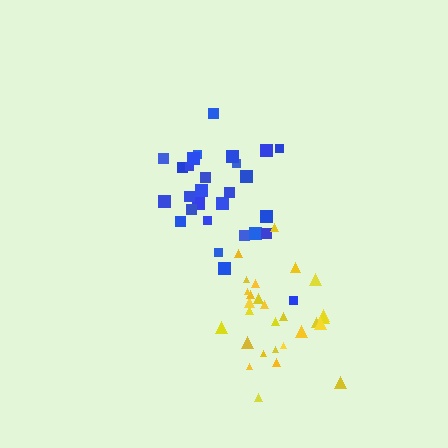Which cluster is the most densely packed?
Yellow.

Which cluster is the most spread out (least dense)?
Blue.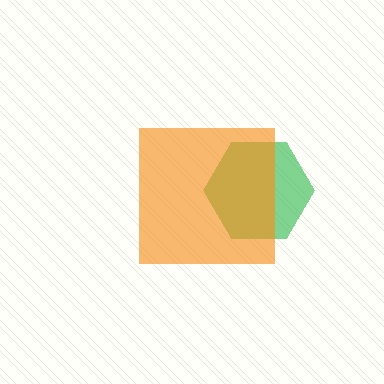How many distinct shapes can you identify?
There are 2 distinct shapes: a green hexagon, an orange square.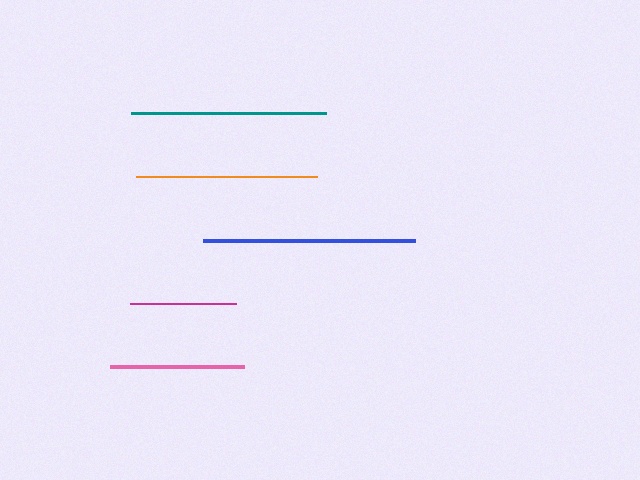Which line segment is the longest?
The blue line is the longest at approximately 213 pixels.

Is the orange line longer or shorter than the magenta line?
The orange line is longer than the magenta line.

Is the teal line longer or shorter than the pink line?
The teal line is longer than the pink line.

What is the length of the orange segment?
The orange segment is approximately 181 pixels long.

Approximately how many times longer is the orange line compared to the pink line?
The orange line is approximately 1.3 times the length of the pink line.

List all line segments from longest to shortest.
From longest to shortest: blue, teal, orange, pink, magenta.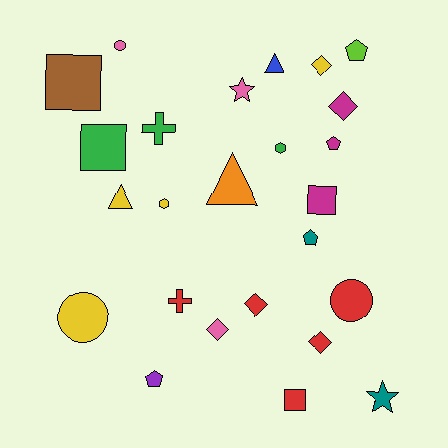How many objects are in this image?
There are 25 objects.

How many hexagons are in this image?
There are 2 hexagons.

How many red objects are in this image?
There are 5 red objects.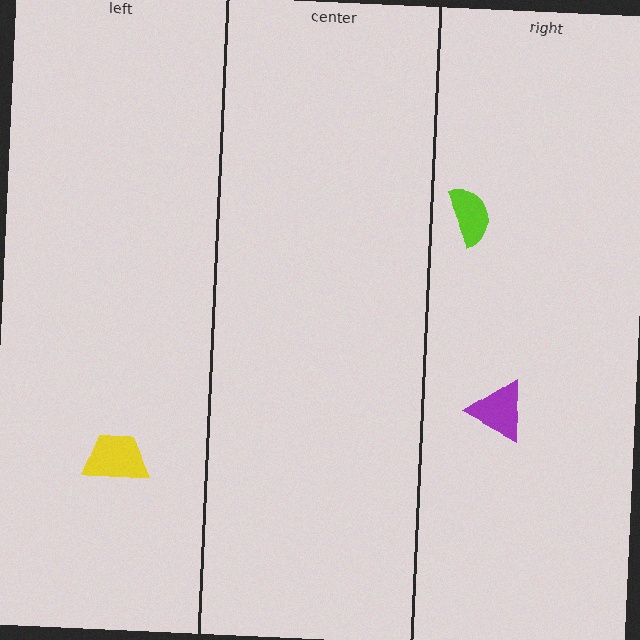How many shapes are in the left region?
1.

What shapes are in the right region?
The purple triangle, the lime semicircle.